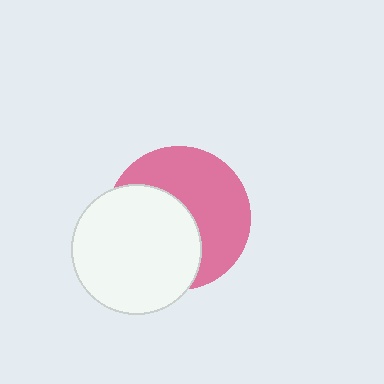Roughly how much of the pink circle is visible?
About half of it is visible (roughly 53%).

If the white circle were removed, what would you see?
You would see the complete pink circle.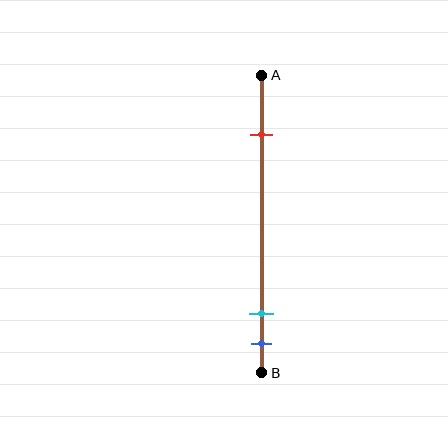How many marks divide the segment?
There are 3 marks dividing the segment.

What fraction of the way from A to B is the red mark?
The red mark is approximately 20% (0.2) of the way from A to B.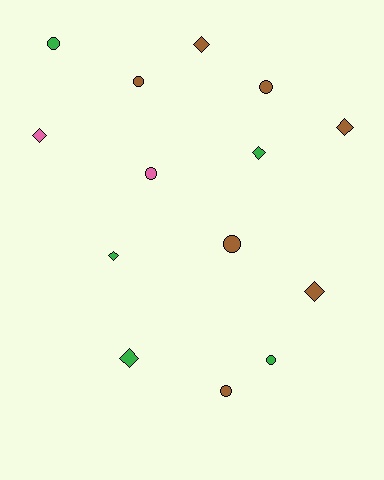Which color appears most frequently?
Brown, with 7 objects.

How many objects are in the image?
There are 14 objects.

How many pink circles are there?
There is 1 pink circle.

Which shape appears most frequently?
Circle, with 7 objects.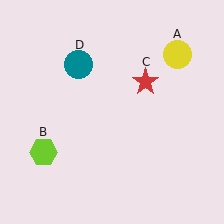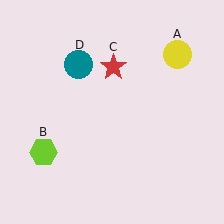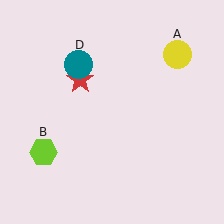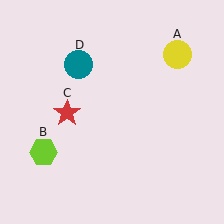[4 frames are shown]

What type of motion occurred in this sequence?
The red star (object C) rotated counterclockwise around the center of the scene.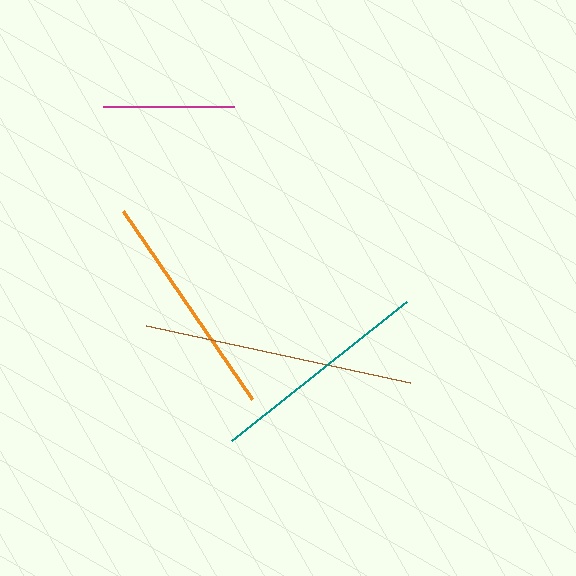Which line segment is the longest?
The brown line is the longest at approximately 270 pixels.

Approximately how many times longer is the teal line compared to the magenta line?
The teal line is approximately 1.7 times the length of the magenta line.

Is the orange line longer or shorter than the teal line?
The orange line is longer than the teal line.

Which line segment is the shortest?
The magenta line is the shortest at approximately 131 pixels.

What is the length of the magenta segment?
The magenta segment is approximately 131 pixels long.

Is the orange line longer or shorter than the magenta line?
The orange line is longer than the magenta line.